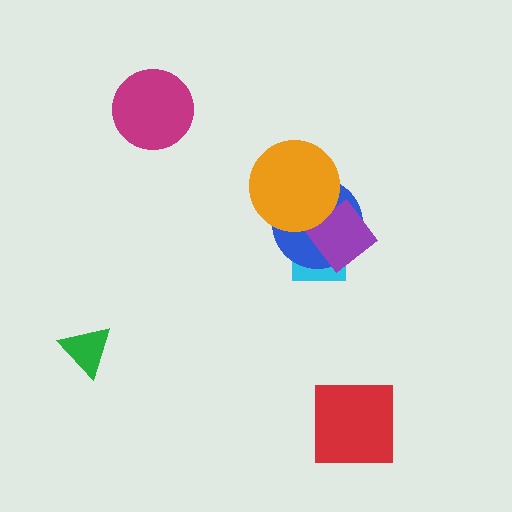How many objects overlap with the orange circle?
1 object overlaps with the orange circle.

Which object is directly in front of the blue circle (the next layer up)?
The purple diamond is directly in front of the blue circle.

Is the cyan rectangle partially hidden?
Yes, it is partially covered by another shape.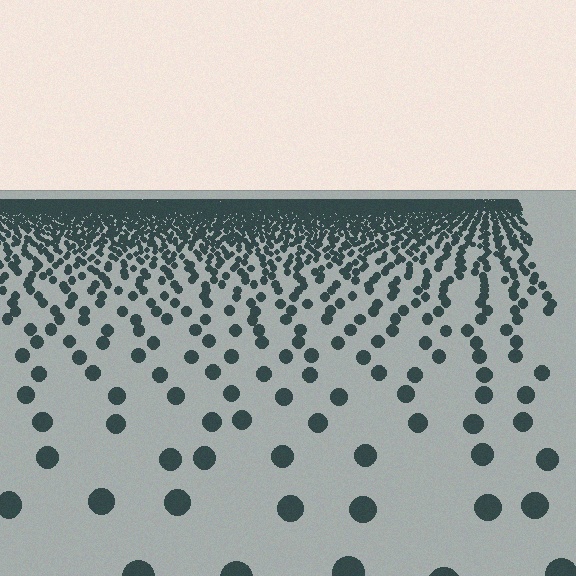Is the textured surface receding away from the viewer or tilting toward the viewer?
The surface is receding away from the viewer. Texture elements get smaller and denser toward the top.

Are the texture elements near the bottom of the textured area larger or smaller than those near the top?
Larger. Near the bottom, elements are closer to the viewer and appear at a bigger on-screen size.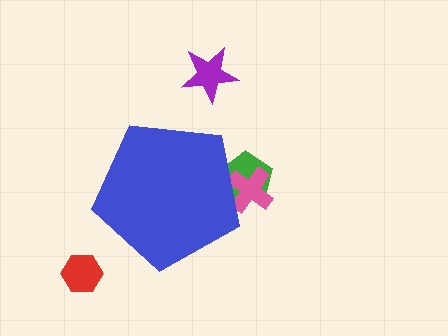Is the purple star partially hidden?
No, the purple star is fully visible.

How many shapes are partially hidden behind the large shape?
2 shapes are partially hidden.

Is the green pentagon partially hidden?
Yes, the green pentagon is partially hidden behind the blue pentagon.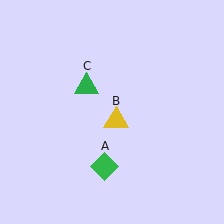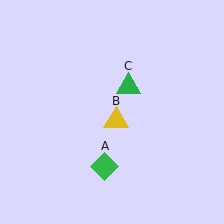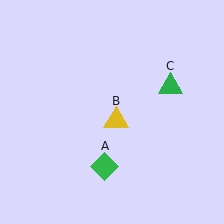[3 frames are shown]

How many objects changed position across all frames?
1 object changed position: green triangle (object C).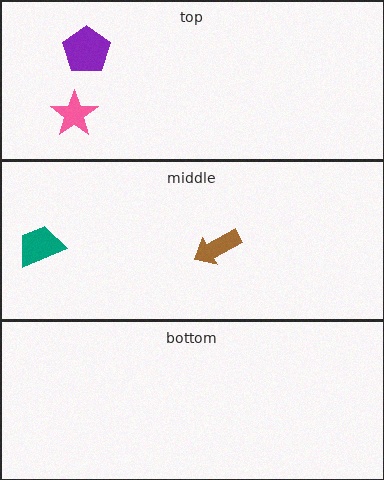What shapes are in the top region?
The pink star, the purple pentagon.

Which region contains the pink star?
The top region.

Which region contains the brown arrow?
The middle region.